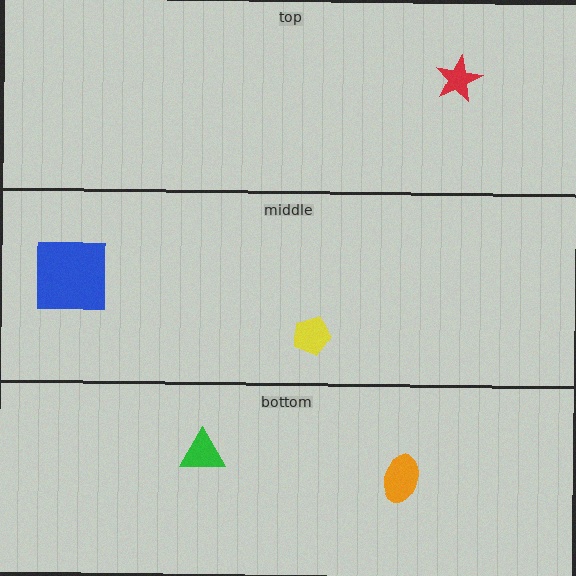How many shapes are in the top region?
1.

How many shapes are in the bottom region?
2.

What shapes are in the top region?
The red star.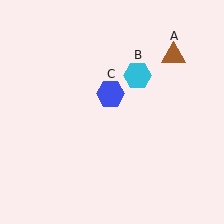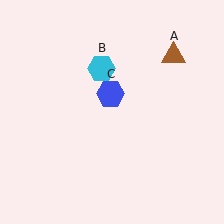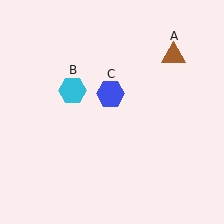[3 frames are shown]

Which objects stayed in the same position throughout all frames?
Brown triangle (object A) and blue hexagon (object C) remained stationary.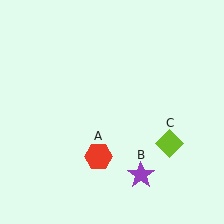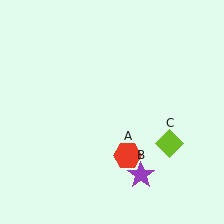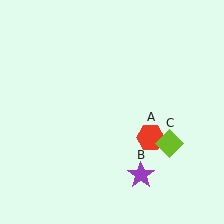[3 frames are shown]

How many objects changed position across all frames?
1 object changed position: red hexagon (object A).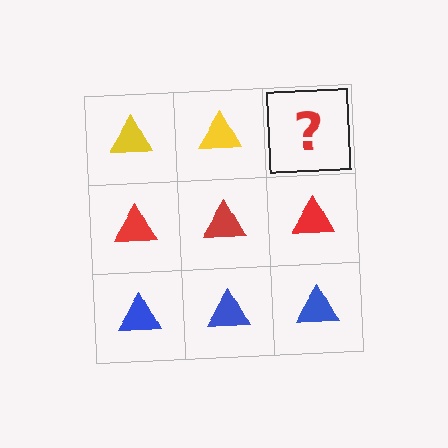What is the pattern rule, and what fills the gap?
The rule is that each row has a consistent color. The gap should be filled with a yellow triangle.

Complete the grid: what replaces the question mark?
The question mark should be replaced with a yellow triangle.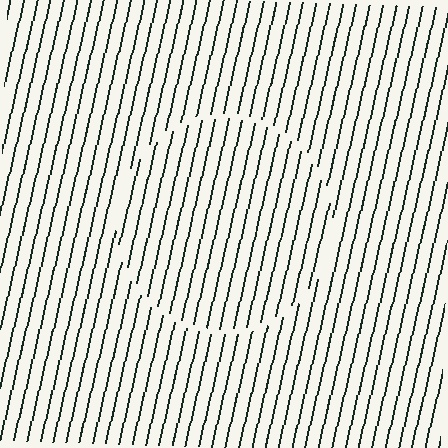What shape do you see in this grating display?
An illusory circle. The interior of the shape contains the same grating, shifted by half a period — the contour is defined by the phase discontinuity where line-ends from the inner and outer gratings abut.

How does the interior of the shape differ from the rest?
The interior of the shape contains the same grating, shifted by half a period — the contour is defined by the phase discontinuity where line-ends from the inner and outer gratings abut.